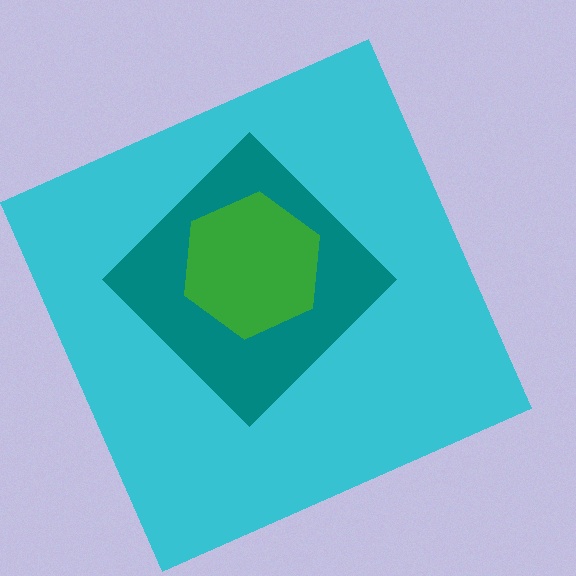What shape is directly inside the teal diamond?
The green hexagon.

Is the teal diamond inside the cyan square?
Yes.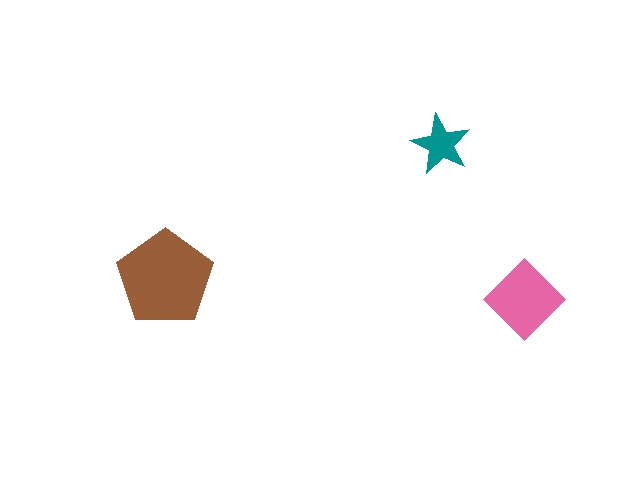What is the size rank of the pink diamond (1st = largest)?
2nd.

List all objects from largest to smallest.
The brown pentagon, the pink diamond, the teal star.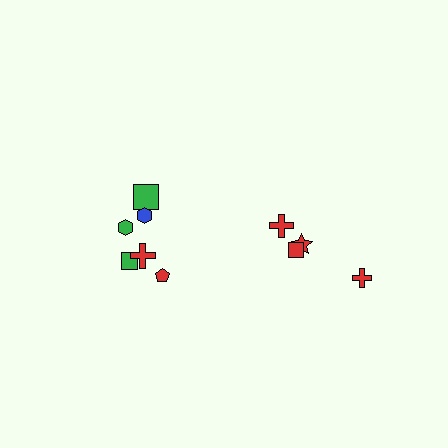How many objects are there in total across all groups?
There are 10 objects.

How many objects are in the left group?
There are 6 objects.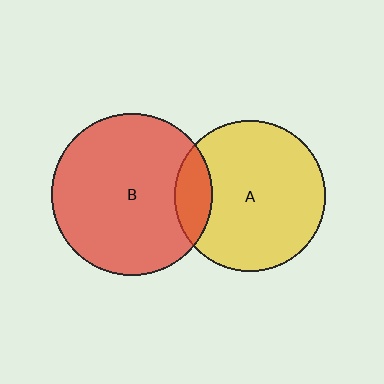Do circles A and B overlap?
Yes.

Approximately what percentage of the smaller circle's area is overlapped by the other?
Approximately 15%.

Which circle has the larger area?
Circle B (red).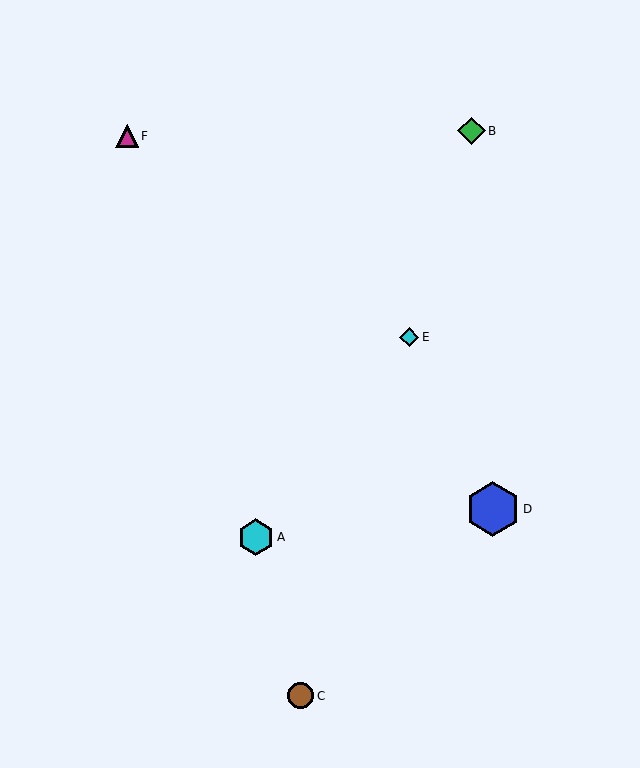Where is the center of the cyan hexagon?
The center of the cyan hexagon is at (256, 537).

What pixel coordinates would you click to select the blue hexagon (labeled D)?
Click at (493, 509) to select the blue hexagon D.